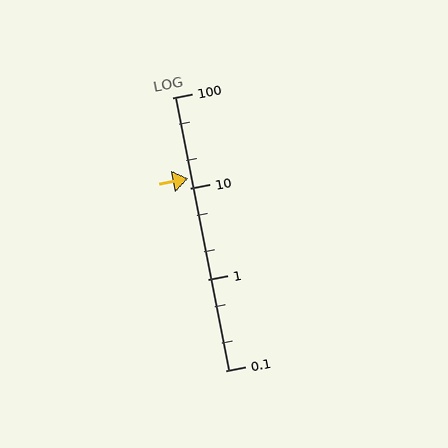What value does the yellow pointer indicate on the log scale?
The pointer indicates approximately 13.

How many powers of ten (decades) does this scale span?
The scale spans 3 decades, from 0.1 to 100.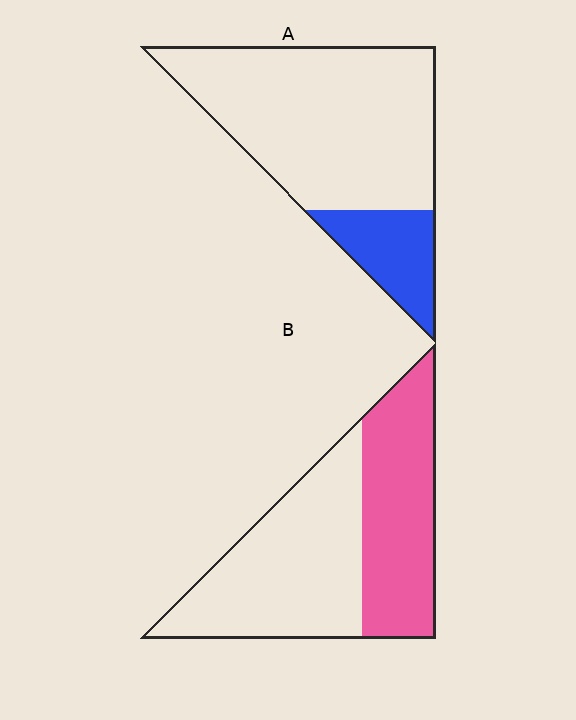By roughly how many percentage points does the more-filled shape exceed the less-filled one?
By roughly 25 percentage points (B over A).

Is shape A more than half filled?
No.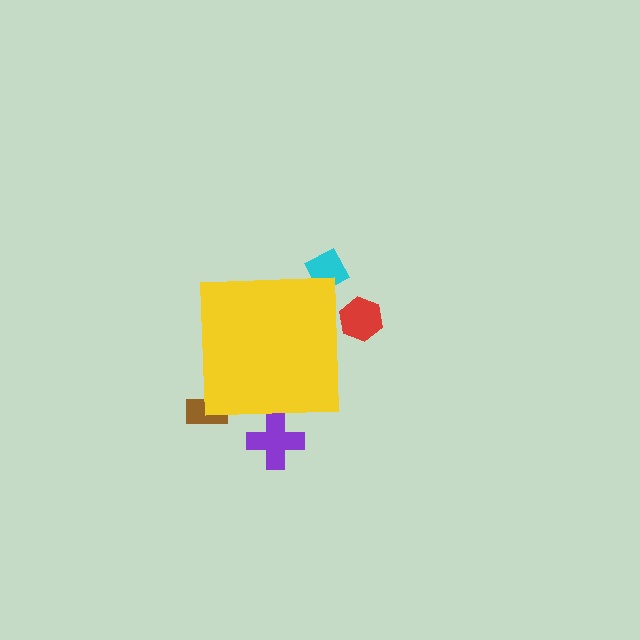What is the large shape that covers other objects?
A yellow square.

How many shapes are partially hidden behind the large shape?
4 shapes are partially hidden.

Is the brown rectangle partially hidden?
Yes, the brown rectangle is partially hidden behind the yellow square.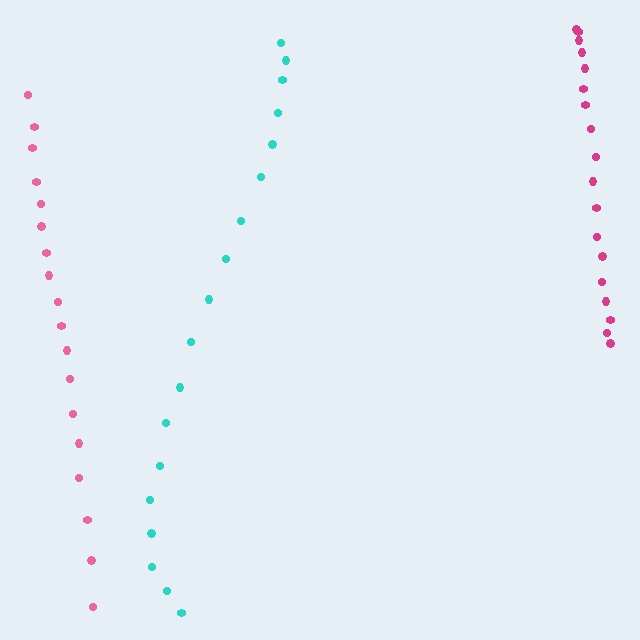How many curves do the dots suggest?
There are 3 distinct paths.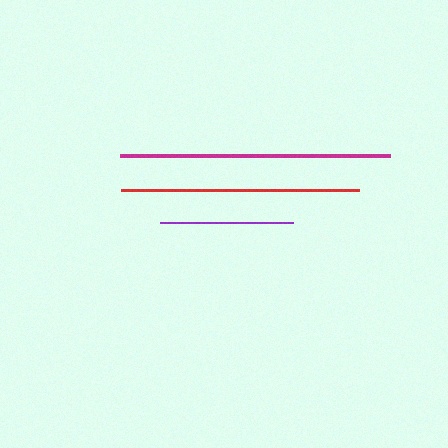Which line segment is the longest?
The magenta line is the longest at approximately 270 pixels.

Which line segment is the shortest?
The purple line is the shortest at approximately 134 pixels.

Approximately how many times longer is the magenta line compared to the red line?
The magenta line is approximately 1.1 times the length of the red line.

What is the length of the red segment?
The red segment is approximately 238 pixels long.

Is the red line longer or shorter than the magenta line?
The magenta line is longer than the red line.